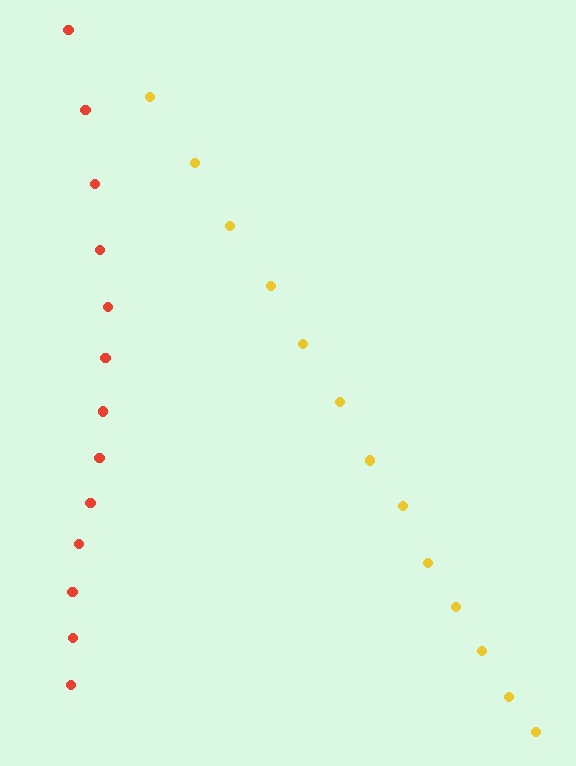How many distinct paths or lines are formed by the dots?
There are 2 distinct paths.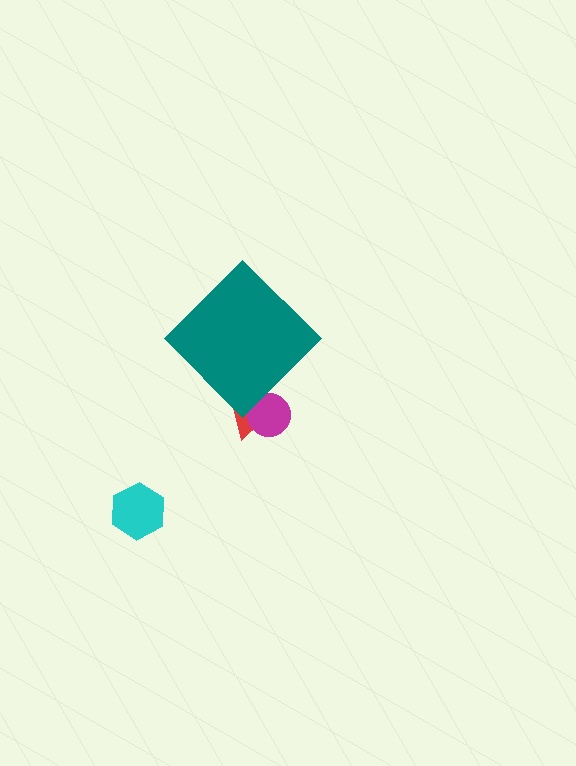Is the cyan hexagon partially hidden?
No, the cyan hexagon is fully visible.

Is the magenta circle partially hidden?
Yes, the magenta circle is partially hidden behind the teal diamond.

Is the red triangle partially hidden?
Yes, the red triangle is partially hidden behind the teal diamond.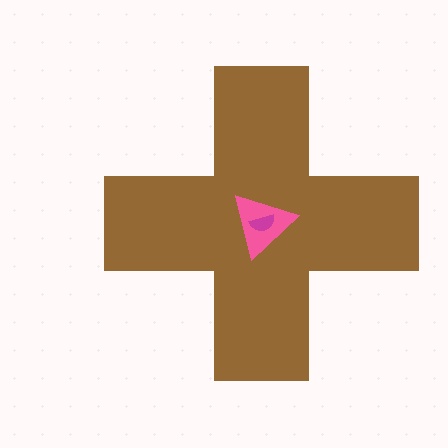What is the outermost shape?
The brown cross.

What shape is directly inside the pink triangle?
The magenta semicircle.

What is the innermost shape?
The magenta semicircle.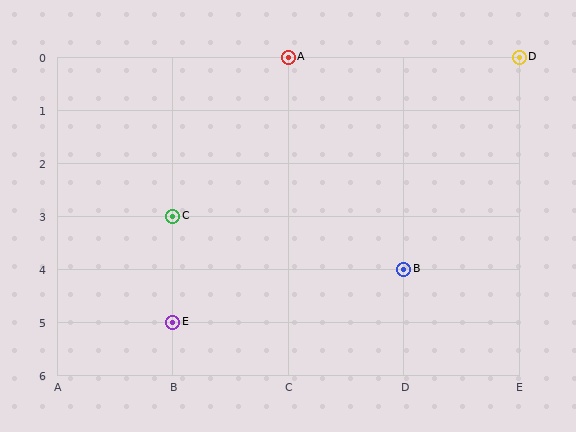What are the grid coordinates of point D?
Point D is at grid coordinates (E, 0).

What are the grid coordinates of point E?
Point E is at grid coordinates (B, 5).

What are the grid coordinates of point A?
Point A is at grid coordinates (C, 0).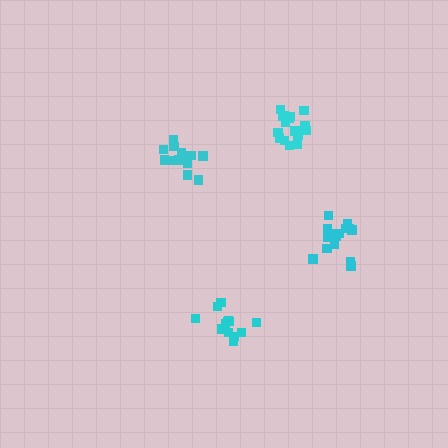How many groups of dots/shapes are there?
There are 4 groups.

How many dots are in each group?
Group 1: 15 dots, Group 2: 16 dots, Group 3: 13 dots, Group 4: 15 dots (59 total).